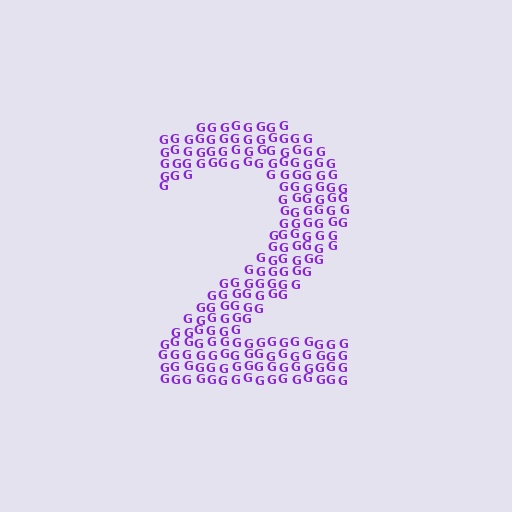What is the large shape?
The large shape is the digit 2.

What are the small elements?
The small elements are letter G's.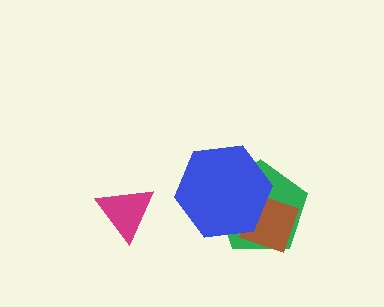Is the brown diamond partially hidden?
Yes, it is partially covered by another shape.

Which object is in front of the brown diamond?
The blue hexagon is in front of the brown diamond.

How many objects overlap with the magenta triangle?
0 objects overlap with the magenta triangle.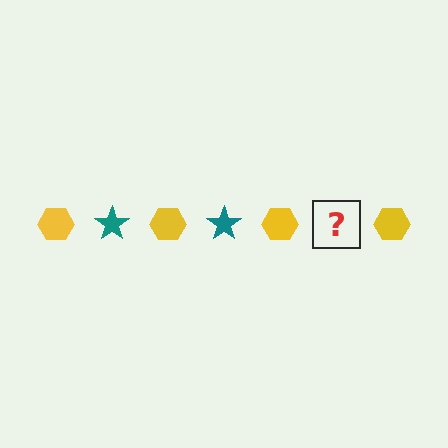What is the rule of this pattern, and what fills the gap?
The rule is that the pattern alternates between yellow hexagon and teal star. The gap should be filled with a teal star.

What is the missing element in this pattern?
The missing element is a teal star.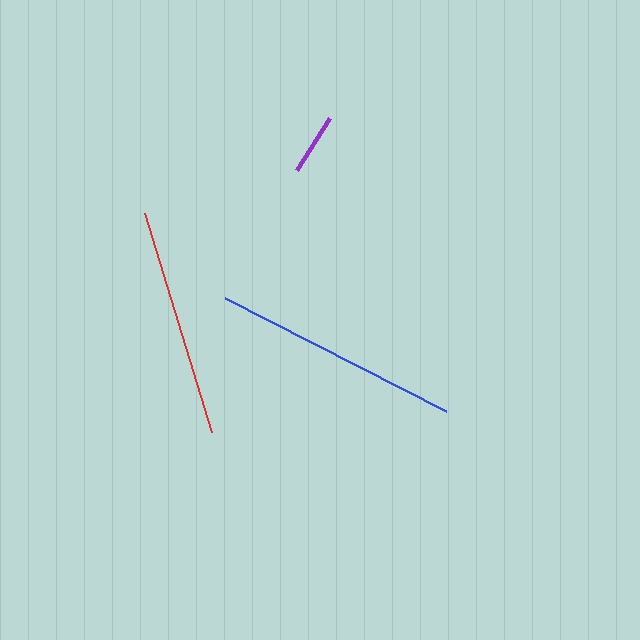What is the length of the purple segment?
The purple segment is approximately 61 pixels long.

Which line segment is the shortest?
The purple line is the shortest at approximately 61 pixels.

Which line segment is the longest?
The blue line is the longest at approximately 248 pixels.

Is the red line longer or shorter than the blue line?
The blue line is longer than the red line.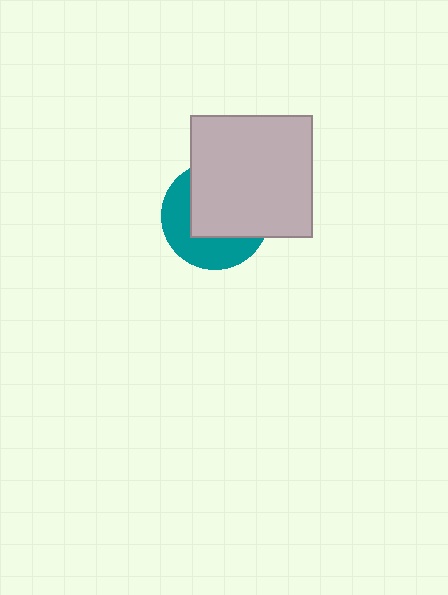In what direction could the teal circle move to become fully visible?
The teal circle could move toward the lower-left. That would shift it out from behind the light gray square entirely.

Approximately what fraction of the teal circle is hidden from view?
Roughly 58% of the teal circle is hidden behind the light gray square.